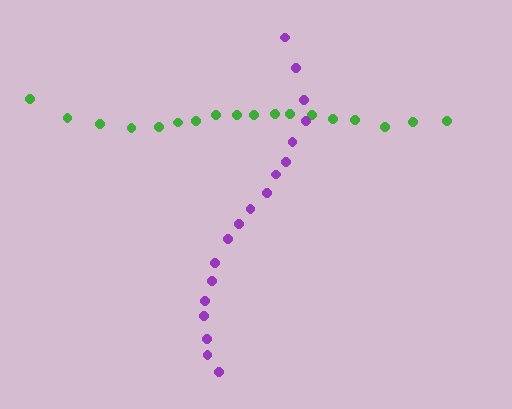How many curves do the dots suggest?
There are 2 distinct paths.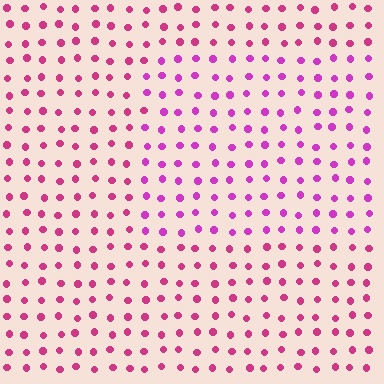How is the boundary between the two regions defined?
The boundary is defined purely by a slight shift in hue (about 25 degrees). Spacing, size, and orientation are identical on both sides.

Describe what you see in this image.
The image is filled with small magenta elements in a uniform arrangement. A rectangle-shaped region is visible where the elements are tinted to a slightly different hue, forming a subtle color boundary.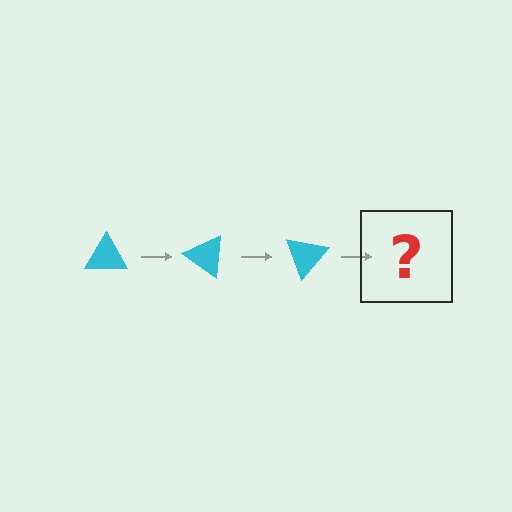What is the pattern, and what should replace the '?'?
The pattern is that the triangle rotates 35 degrees each step. The '?' should be a cyan triangle rotated 105 degrees.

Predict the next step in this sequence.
The next step is a cyan triangle rotated 105 degrees.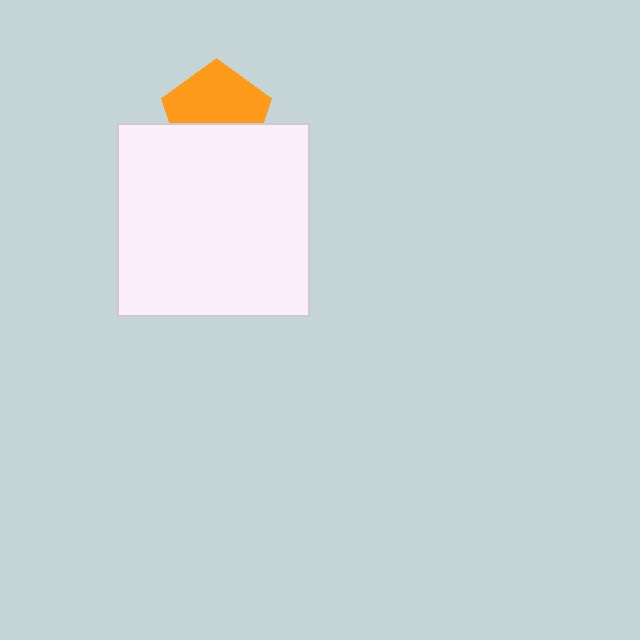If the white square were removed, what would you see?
You would see the complete orange pentagon.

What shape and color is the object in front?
The object in front is a white square.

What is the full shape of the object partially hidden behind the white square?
The partially hidden object is an orange pentagon.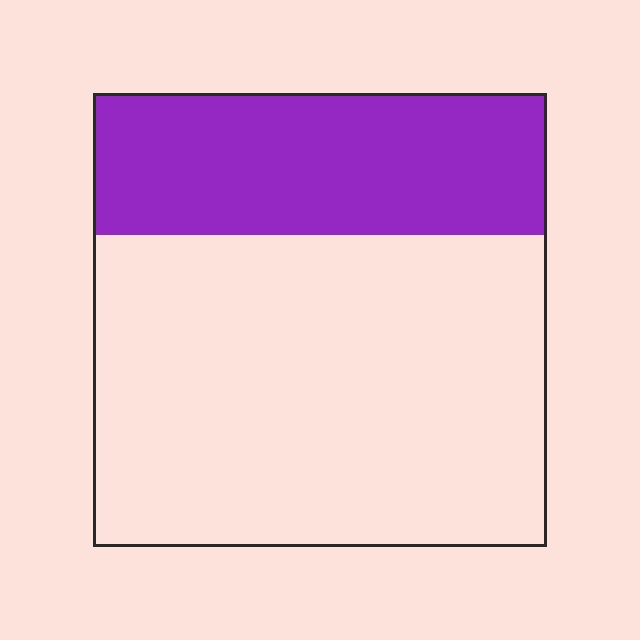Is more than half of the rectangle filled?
No.